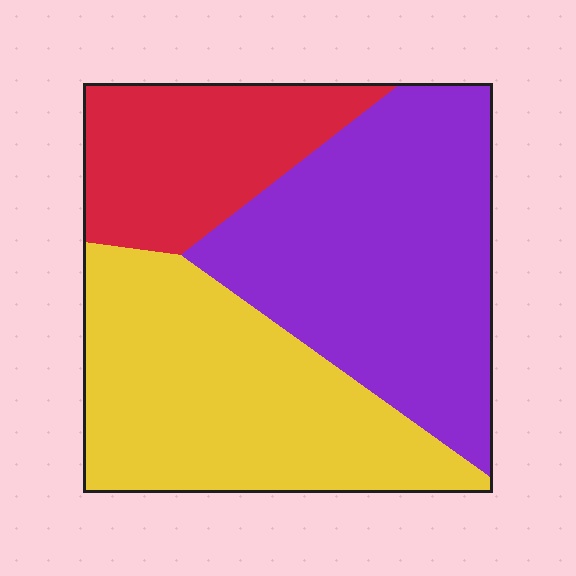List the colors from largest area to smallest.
From largest to smallest: purple, yellow, red.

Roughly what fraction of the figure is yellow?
Yellow takes up between a third and a half of the figure.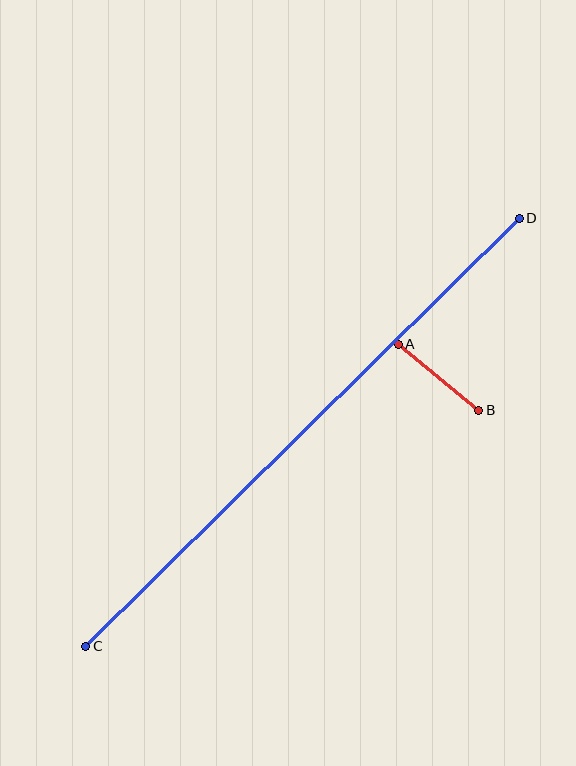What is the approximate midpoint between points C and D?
The midpoint is at approximately (303, 432) pixels.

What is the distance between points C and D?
The distance is approximately 609 pixels.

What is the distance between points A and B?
The distance is approximately 104 pixels.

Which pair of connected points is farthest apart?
Points C and D are farthest apart.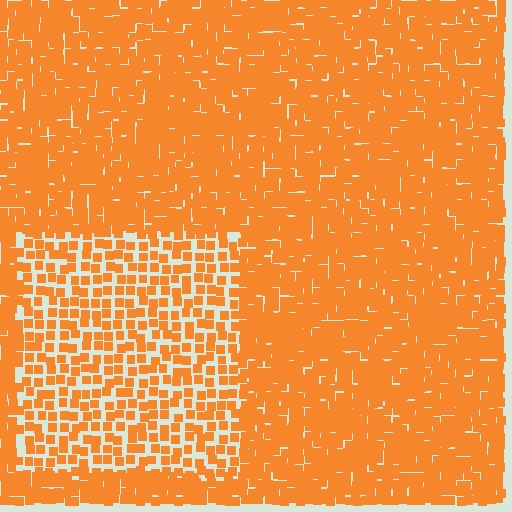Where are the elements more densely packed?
The elements are more densely packed outside the rectangle boundary.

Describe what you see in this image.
The image contains small orange elements arranged at two different densities. A rectangle-shaped region is visible where the elements are less densely packed than the surrounding area.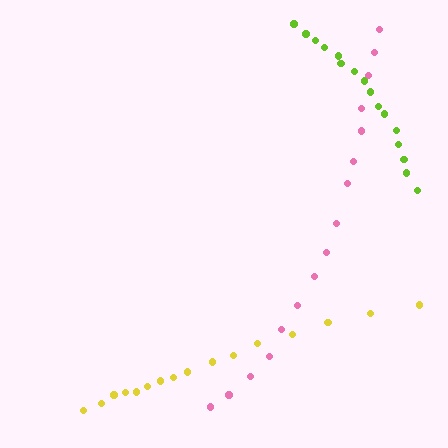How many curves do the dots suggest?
There are 3 distinct paths.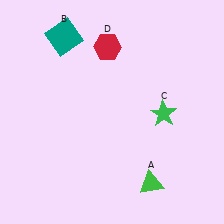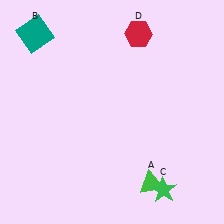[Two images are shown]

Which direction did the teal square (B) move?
The teal square (B) moved left.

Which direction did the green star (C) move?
The green star (C) moved down.